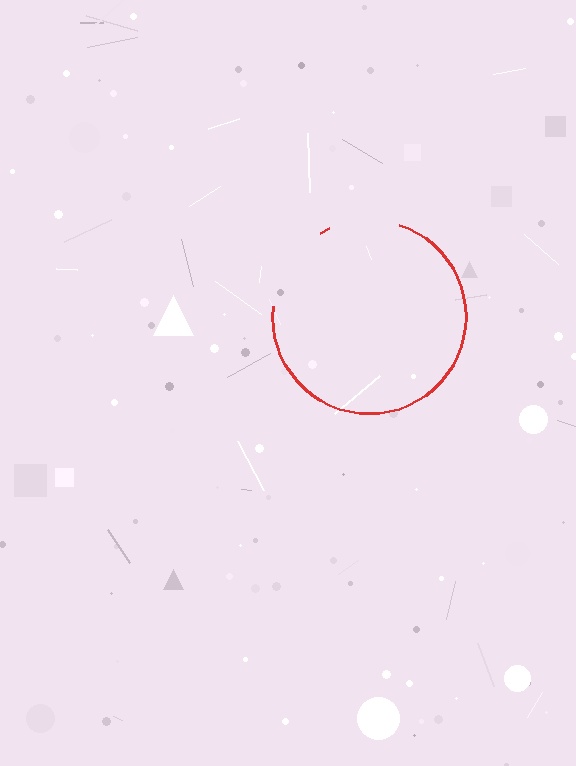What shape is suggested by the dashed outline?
The dashed outline suggests a circle.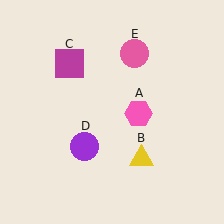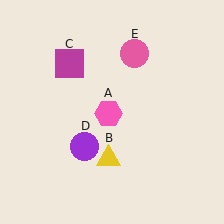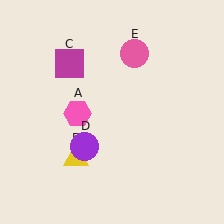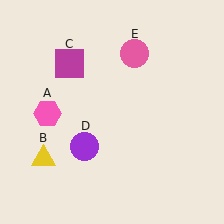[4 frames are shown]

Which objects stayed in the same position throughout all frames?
Magenta square (object C) and purple circle (object D) and pink circle (object E) remained stationary.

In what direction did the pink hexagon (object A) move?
The pink hexagon (object A) moved left.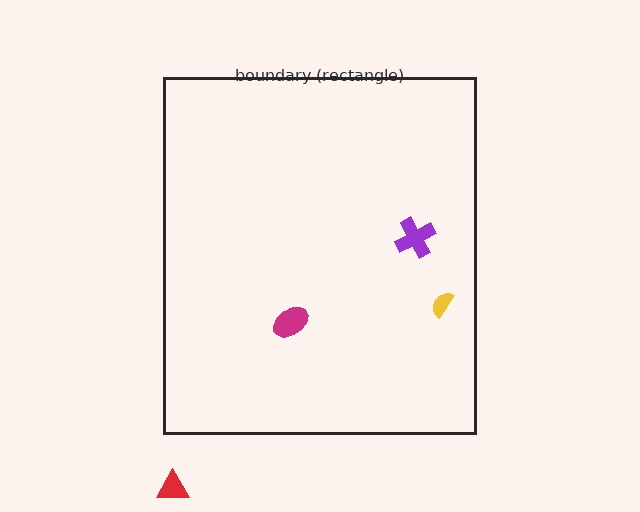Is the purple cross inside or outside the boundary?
Inside.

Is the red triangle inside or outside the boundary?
Outside.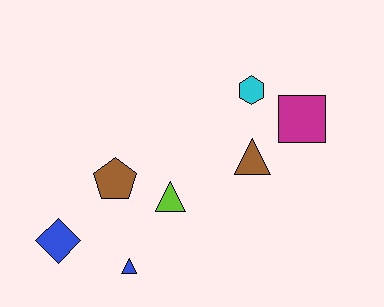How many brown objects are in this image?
There are 2 brown objects.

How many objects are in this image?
There are 7 objects.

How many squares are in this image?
There is 1 square.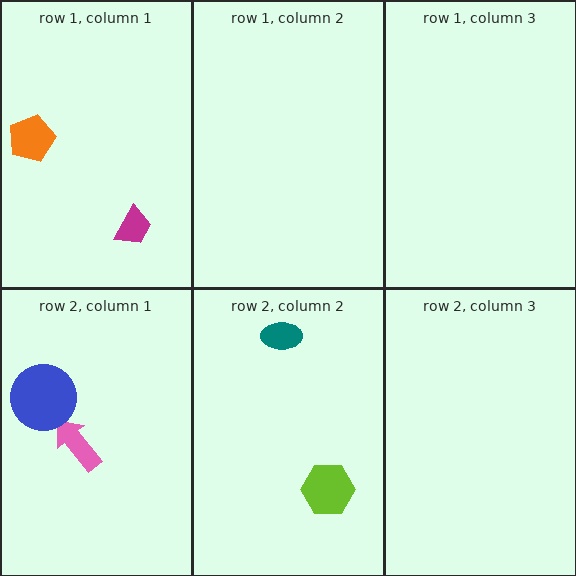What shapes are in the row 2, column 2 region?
The teal ellipse, the lime hexagon.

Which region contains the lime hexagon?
The row 2, column 2 region.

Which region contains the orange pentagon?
The row 1, column 1 region.